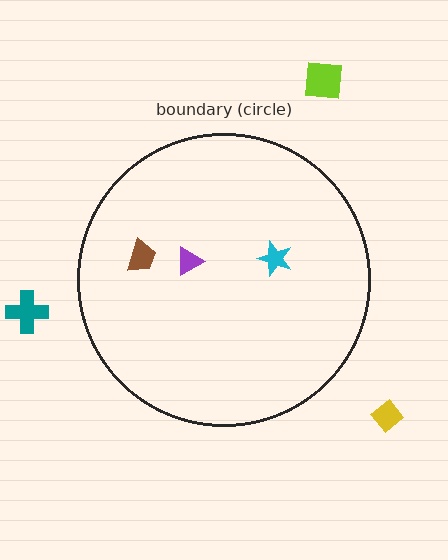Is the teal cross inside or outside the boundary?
Outside.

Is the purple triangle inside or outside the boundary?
Inside.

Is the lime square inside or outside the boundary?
Outside.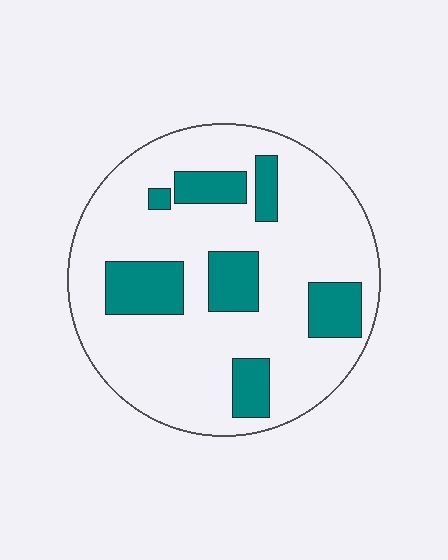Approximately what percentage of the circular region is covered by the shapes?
Approximately 20%.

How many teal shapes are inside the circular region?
7.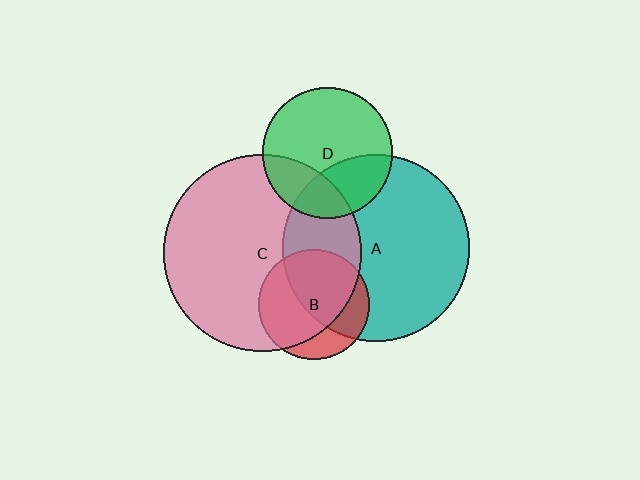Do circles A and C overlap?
Yes.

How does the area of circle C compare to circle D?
Approximately 2.3 times.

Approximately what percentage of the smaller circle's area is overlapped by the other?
Approximately 30%.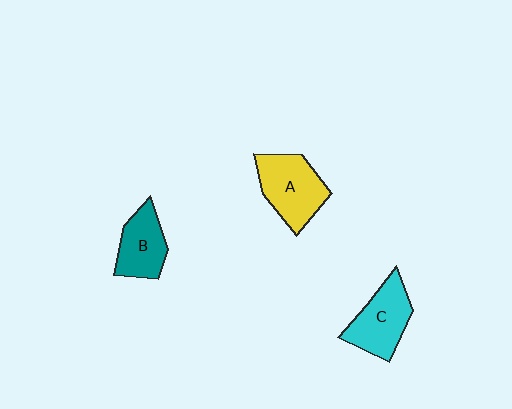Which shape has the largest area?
Shape A (yellow).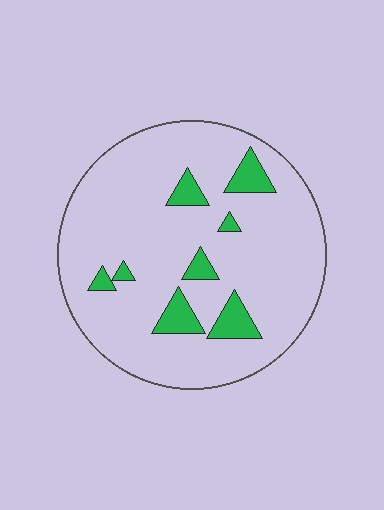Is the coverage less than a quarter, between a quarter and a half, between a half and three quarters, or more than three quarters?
Less than a quarter.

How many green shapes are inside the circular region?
8.